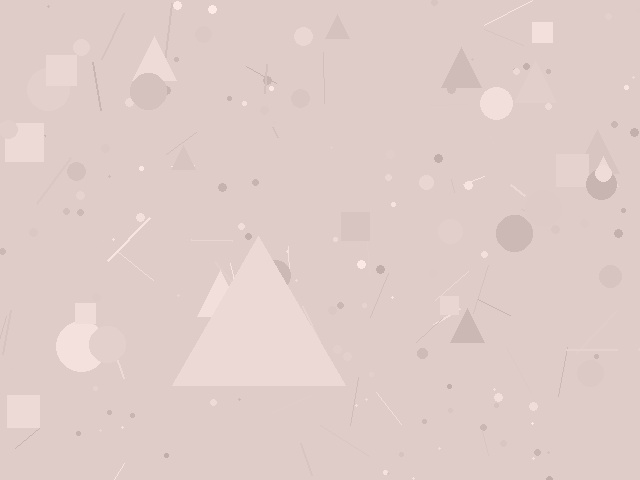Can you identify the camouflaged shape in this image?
The camouflaged shape is a triangle.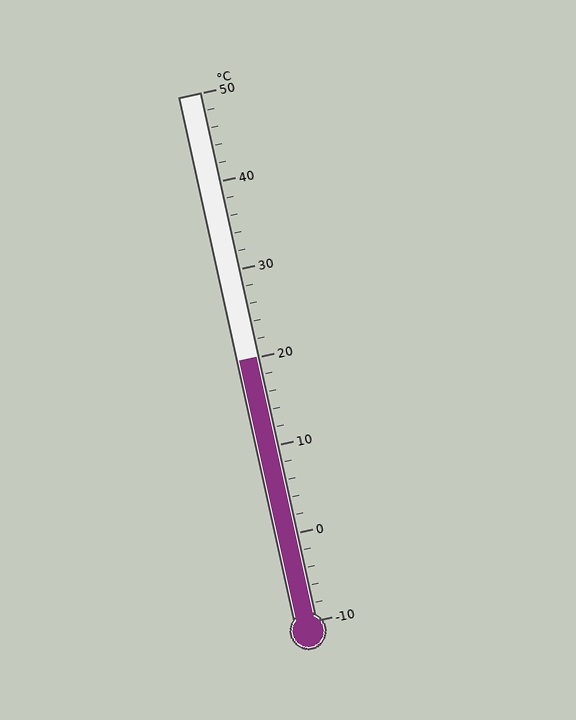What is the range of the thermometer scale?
The thermometer scale ranges from -10°C to 50°C.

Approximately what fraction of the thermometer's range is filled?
The thermometer is filled to approximately 50% of its range.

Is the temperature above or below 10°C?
The temperature is above 10°C.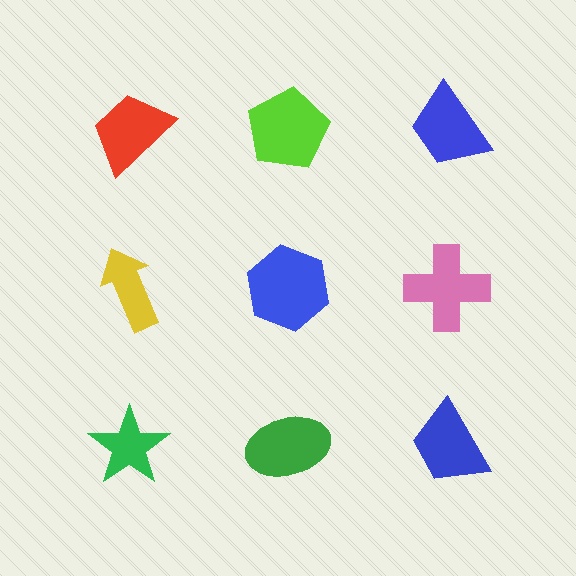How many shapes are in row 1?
3 shapes.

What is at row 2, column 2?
A blue hexagon.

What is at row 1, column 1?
A red trapezoid.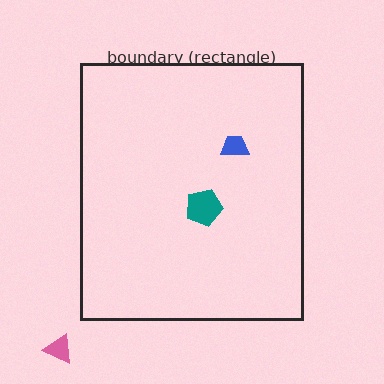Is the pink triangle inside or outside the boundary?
Outside.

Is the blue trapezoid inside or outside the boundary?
Inside.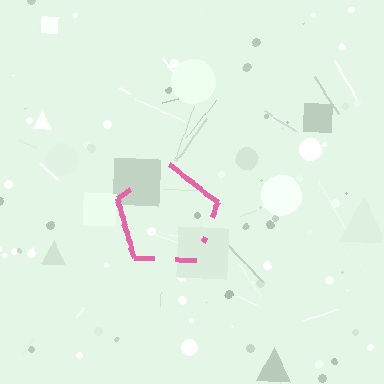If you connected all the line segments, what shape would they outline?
They would outline a pentagon.